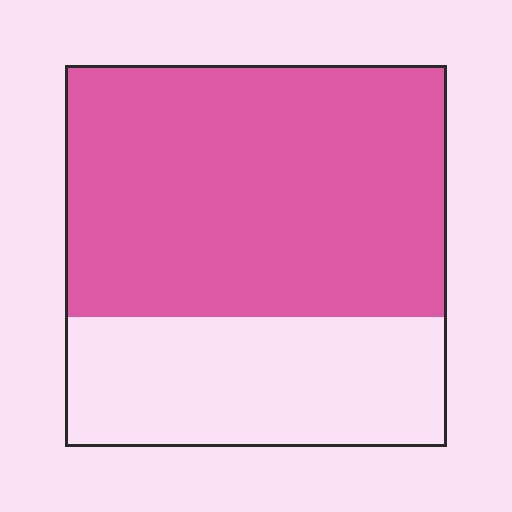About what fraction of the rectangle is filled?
About two thirds (2/3).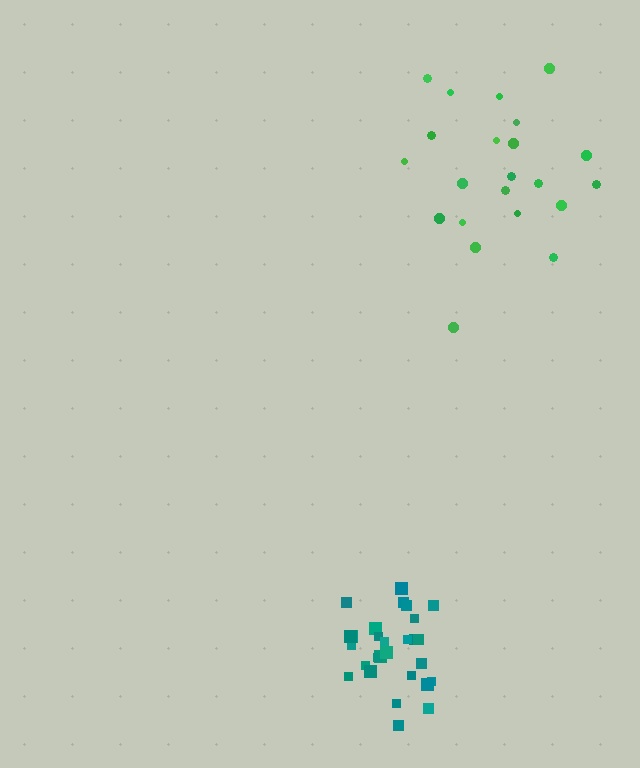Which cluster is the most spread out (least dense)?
Green.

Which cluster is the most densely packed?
Teal.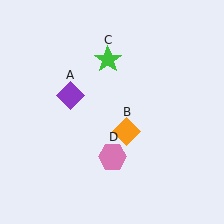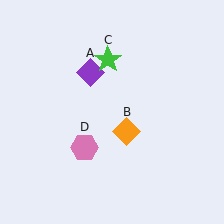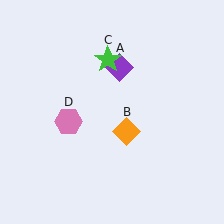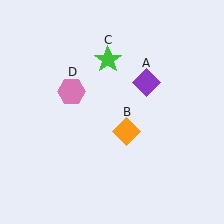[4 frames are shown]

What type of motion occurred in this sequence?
The purple diamond (object A), pink hexagon (object D) rotated clockwise around the center of the scene.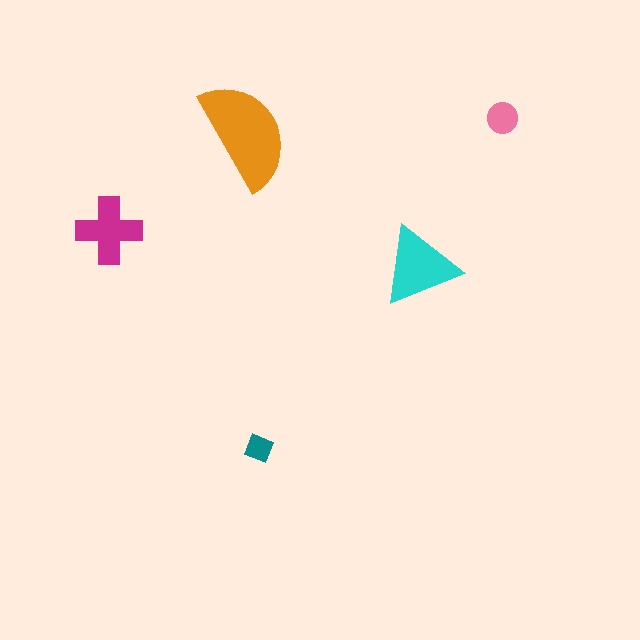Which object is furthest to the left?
The magenta cross is leftmost.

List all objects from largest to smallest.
The orange semicircle, the cyan triangle, the magenta cross, the pink circle, the teal diamond.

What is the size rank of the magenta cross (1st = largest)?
3rd.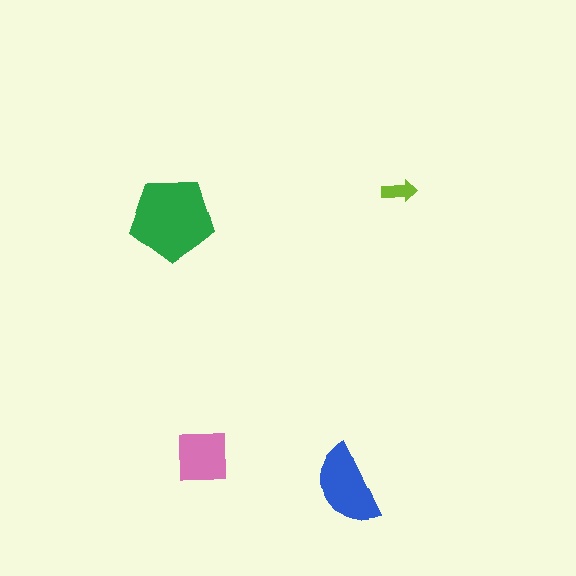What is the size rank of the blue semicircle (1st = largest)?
2nd.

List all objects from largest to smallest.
The green pentagon, the blue semicircle, the pink square, the lime arrow.